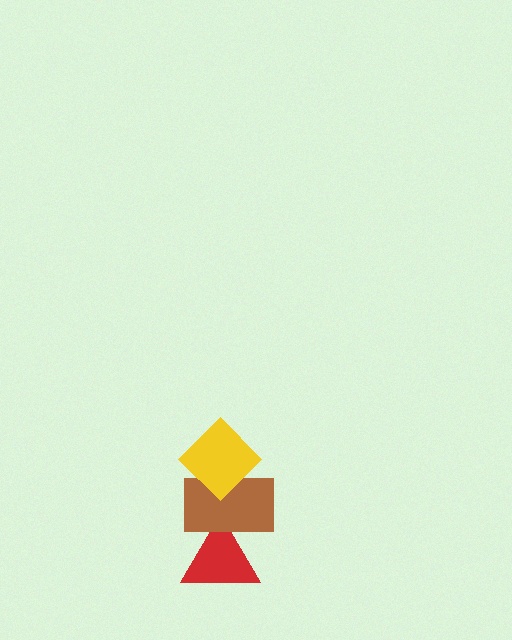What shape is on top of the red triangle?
The brown rectangle is on top of the red triangle.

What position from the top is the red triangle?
The red triangle is 3rd from the top.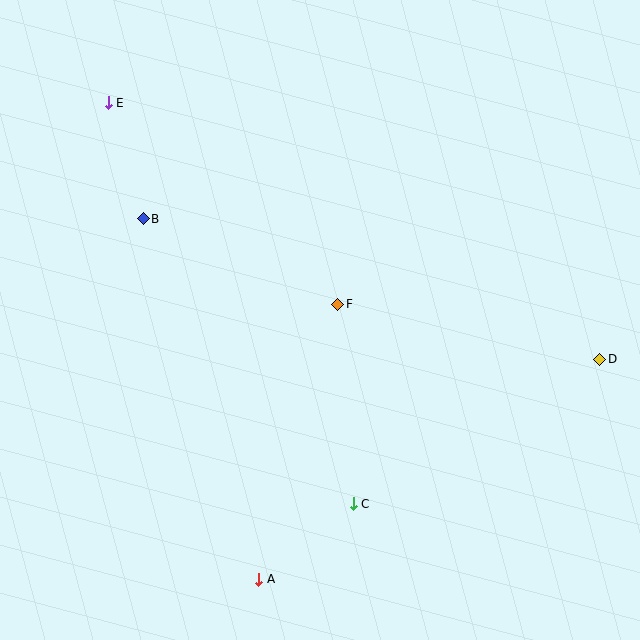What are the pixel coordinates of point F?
Point F is at (338, 304).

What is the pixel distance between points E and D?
The distance between E and D is 554 pixels.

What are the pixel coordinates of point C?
Point C is at (353, 504).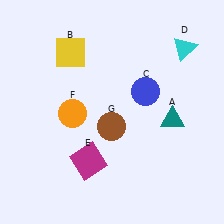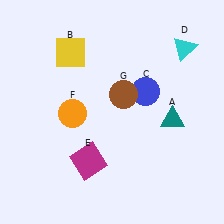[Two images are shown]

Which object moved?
The brown circle (G) moved up.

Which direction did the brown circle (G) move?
The brown circle (G) moved up.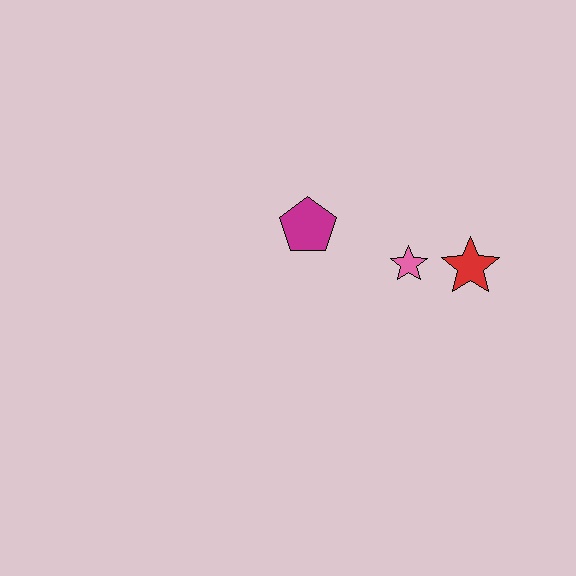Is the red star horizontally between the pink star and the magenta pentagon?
No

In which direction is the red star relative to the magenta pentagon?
The red star is to the right of the magenta pentagon.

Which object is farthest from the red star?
The magenta pentagon is farthest from the red star.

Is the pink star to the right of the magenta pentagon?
Yes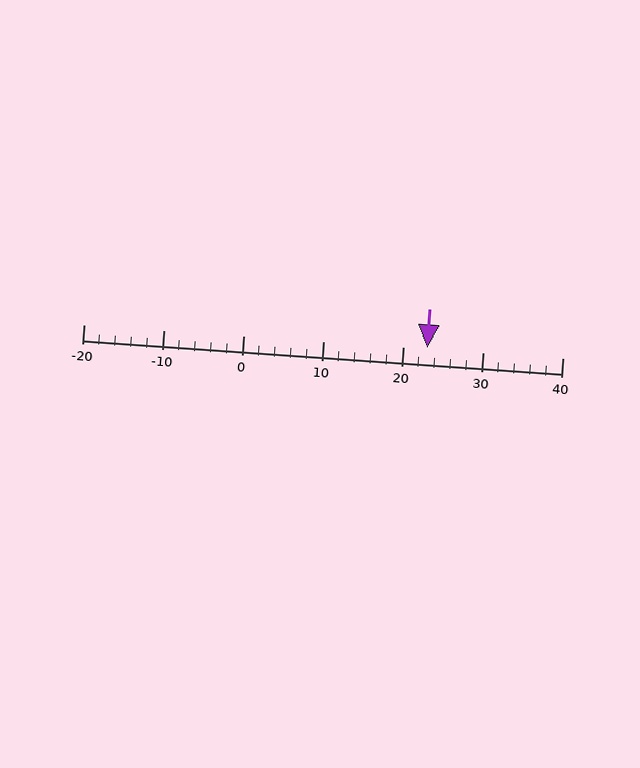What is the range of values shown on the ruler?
The ruler shows values from -20 to 40.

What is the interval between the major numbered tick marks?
The major tick marks are spaced 10 units apart.